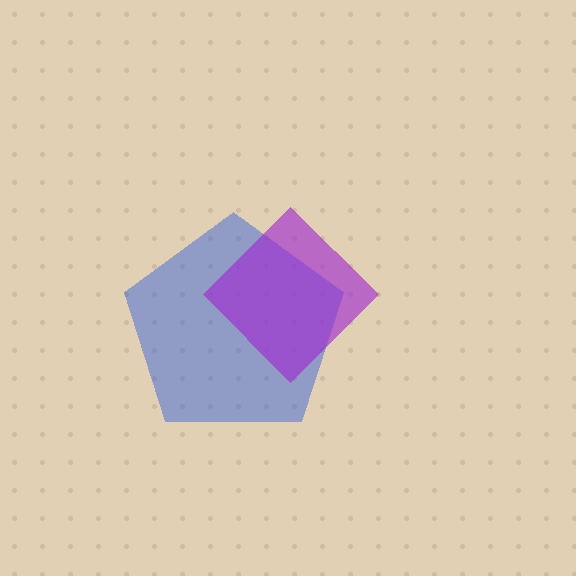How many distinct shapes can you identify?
There are 2 distinct shapes: a blue pentagon, a purple diamond.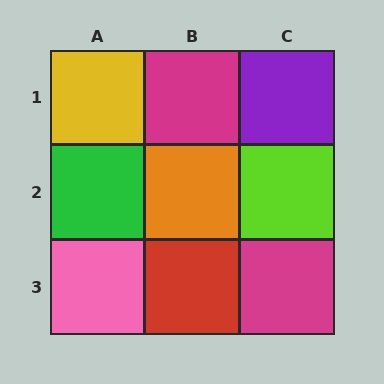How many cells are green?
1 cell is green.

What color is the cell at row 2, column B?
Orange.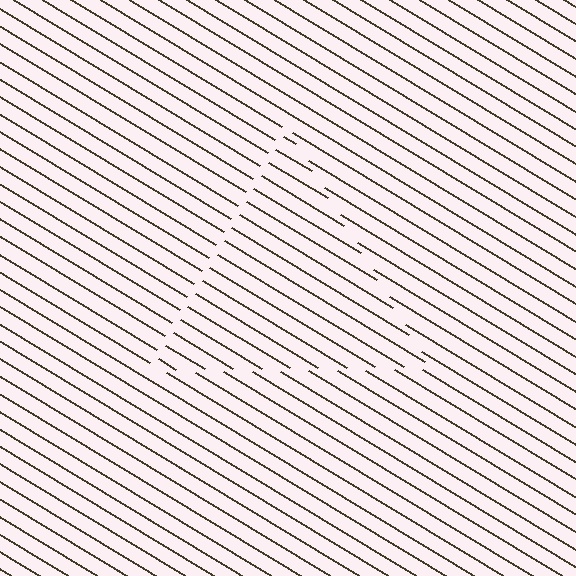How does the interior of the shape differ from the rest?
The interior of the shape contains the same grating, shifted by half a period — the contour is defined by the phase discontinuity where line-ends from the inner and outer gratings abut.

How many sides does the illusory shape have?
3 sides — the line-ends trace a triangle.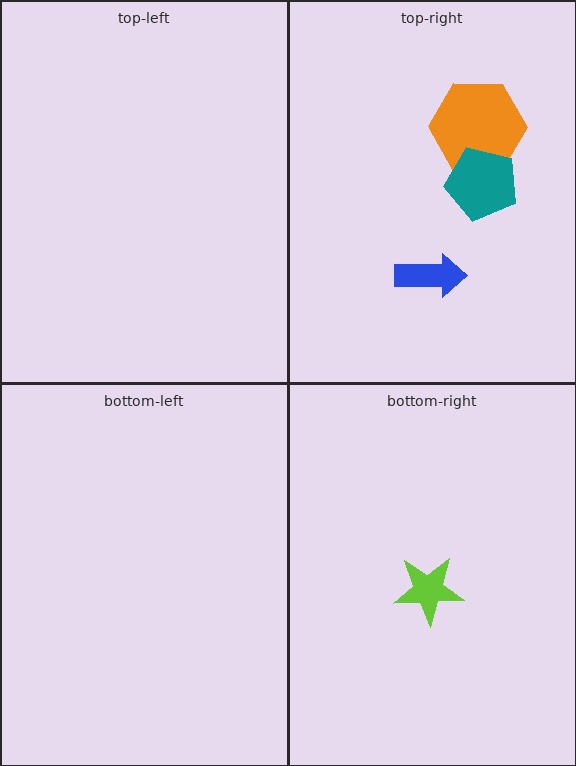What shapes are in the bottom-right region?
The lime star.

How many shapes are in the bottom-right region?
1.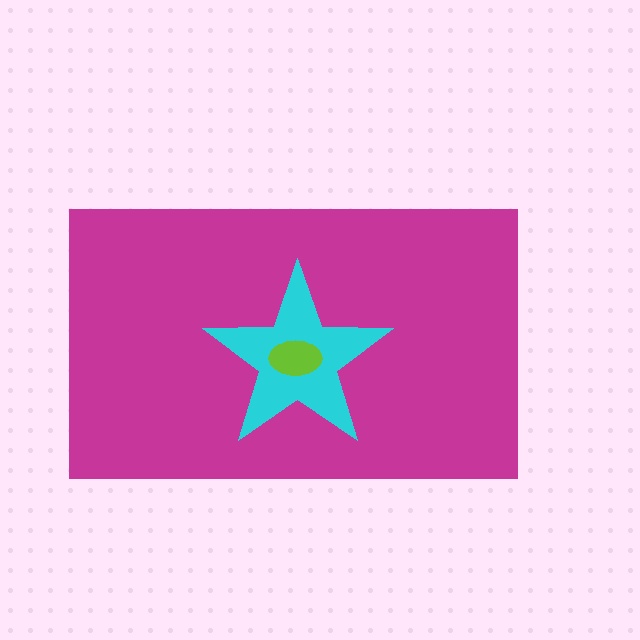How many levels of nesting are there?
3.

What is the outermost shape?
The magenta rectangle.